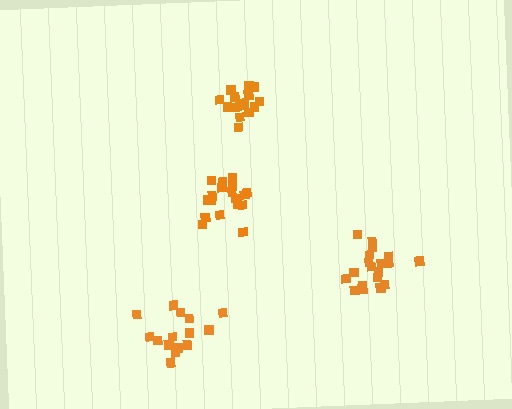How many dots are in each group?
Group 1: 19 dots, Group 2: 15 dots, Group 3: 15 dots, Group 4: 19 dots (68 total).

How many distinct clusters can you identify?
There are 4 distinct clusters.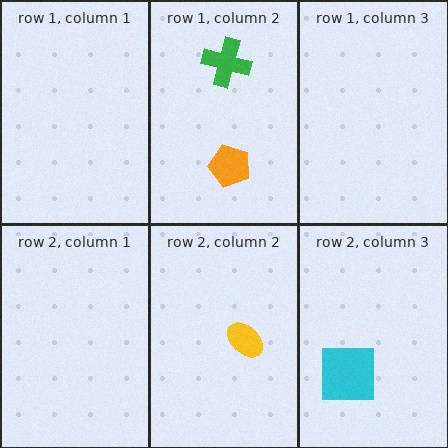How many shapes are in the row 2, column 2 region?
1.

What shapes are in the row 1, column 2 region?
The orange pentagon, the green cross.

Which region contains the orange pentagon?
The row 1, column 2 region.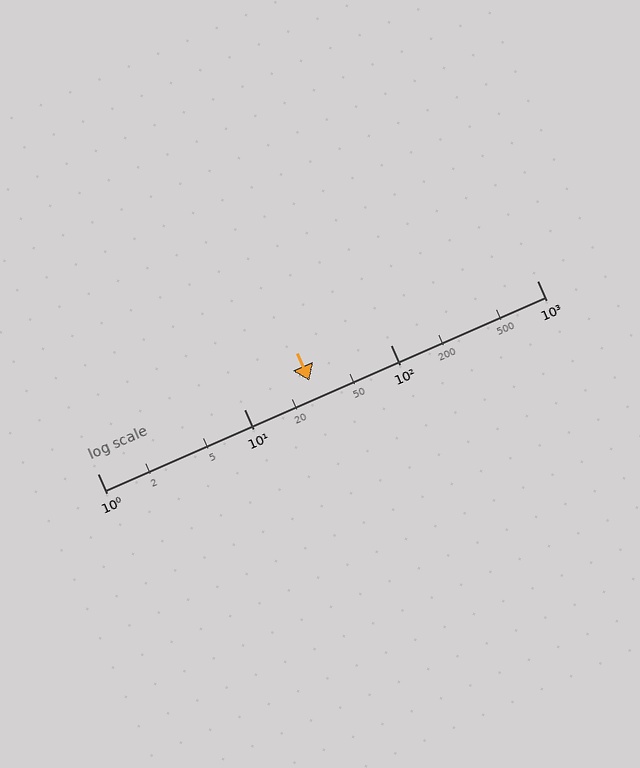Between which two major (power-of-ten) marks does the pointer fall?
The pointer is between 10 and 100.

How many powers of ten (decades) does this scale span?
The scale spans 3 decades, from 1 to 1000.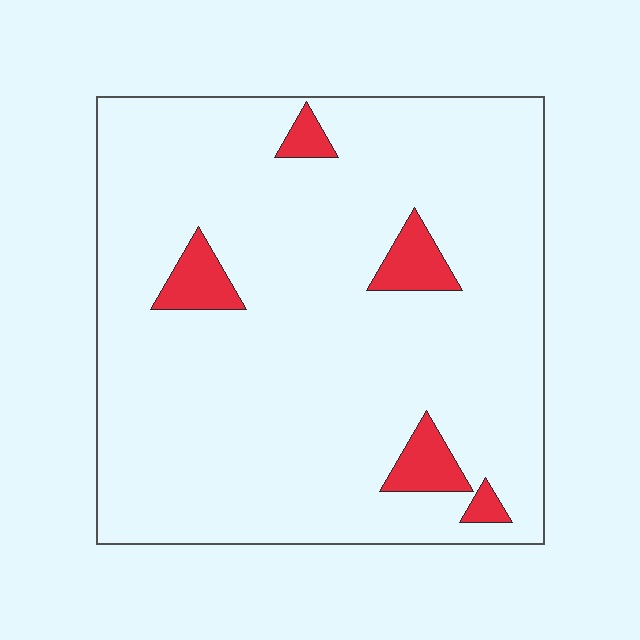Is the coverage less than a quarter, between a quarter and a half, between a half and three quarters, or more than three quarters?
Less than a quarter.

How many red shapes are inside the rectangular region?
5.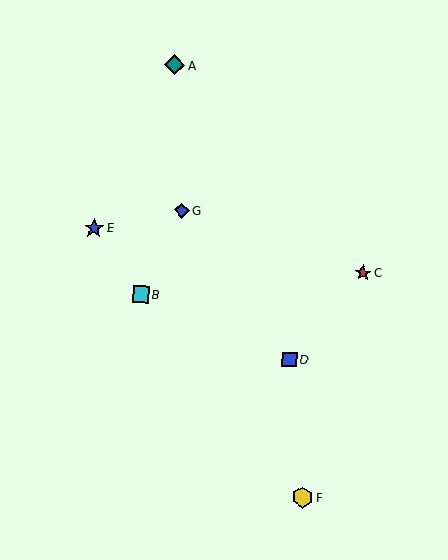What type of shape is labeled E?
Shape E is a blue star.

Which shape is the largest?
The yellow hexagon (labeled F) is the largest.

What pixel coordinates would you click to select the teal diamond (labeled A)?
Click at (175, 65) to select the teal diamond A.